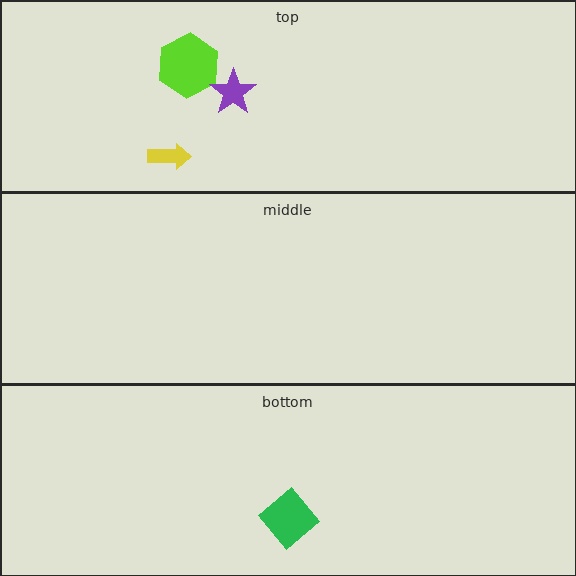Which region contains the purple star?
The top region.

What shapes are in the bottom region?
The green diamond.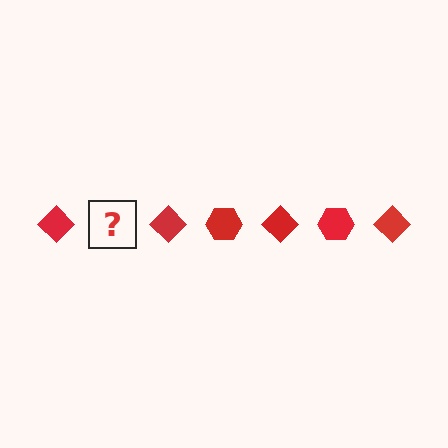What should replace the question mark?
The question mark should be replaced with a red hexagon.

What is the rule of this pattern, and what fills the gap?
The rule is that the pattern cycles through diamond, hexagon shapes in red. The gap should be filled with a red hexagon.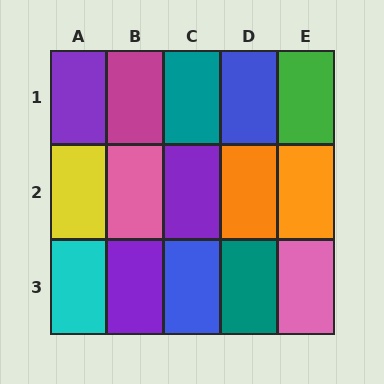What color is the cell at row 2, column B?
Pink.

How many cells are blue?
2 cells are blue.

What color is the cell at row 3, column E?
Pink.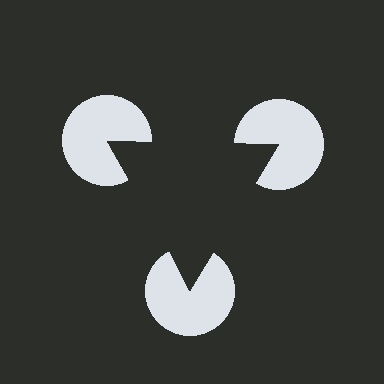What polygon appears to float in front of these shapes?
An illusory triangle — its edges are inferred from the aligned wedge cuts in the pac-man discs, not physically drawn.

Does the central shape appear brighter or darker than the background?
It typically appears slightly darker than the background, even though no actual brightness change is drawn.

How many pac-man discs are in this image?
There are 3 — one at each vertex of the illusory triangle.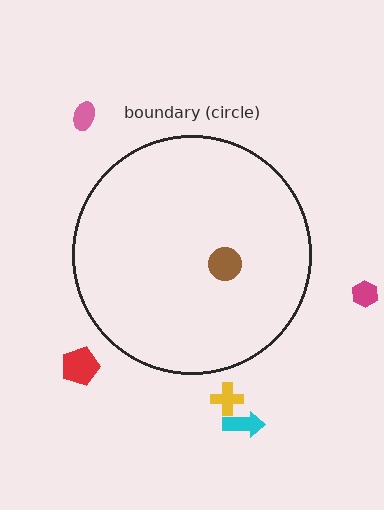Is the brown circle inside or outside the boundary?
Inside.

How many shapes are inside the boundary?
1 inside, 5 outside.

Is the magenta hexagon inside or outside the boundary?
Outside.